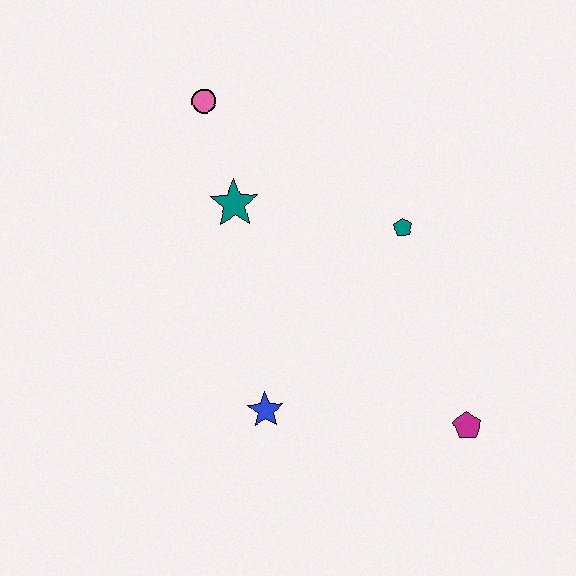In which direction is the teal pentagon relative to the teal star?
The teal pentagon is to the right of the teal star.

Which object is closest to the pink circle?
The teal star is closest to the pink circle.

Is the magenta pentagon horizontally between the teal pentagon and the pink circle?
No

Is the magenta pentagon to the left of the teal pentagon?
No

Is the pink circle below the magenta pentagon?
No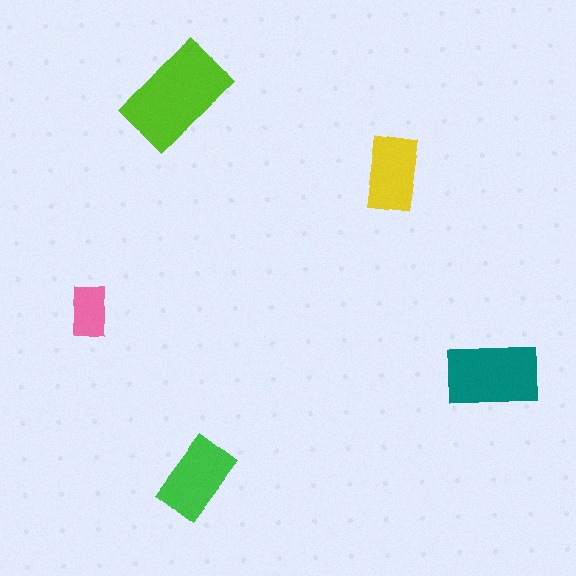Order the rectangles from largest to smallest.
the lime one, the teal one, the green one, the yellow one, the pink one.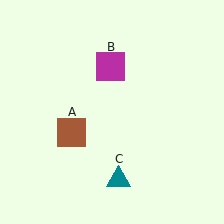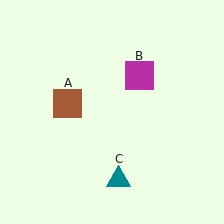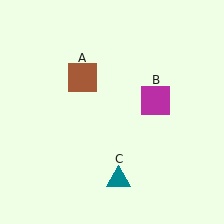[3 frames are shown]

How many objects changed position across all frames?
2 objects changed position: brown square (object A), magenta square (object B).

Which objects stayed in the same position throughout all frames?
Teal triangle (object C) remained stationary.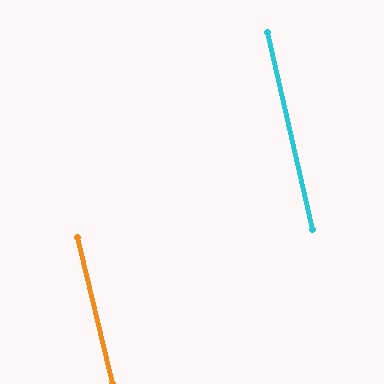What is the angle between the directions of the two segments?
Approximately 0 degrees.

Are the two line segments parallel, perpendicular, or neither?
Parallel — their directions differ by only 0.4°.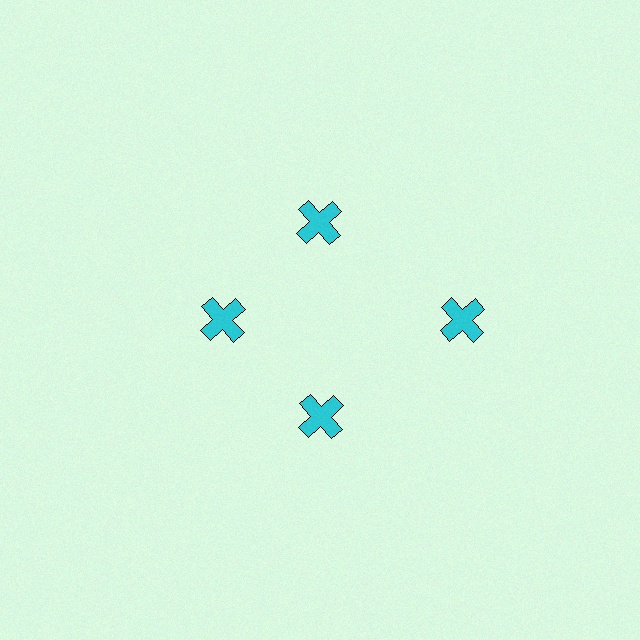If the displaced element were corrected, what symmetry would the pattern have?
It would have 4-fold rotational symmetry — the pattern would map onto itself every 90 degrees.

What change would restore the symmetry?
The symmetry would be restored by moving it inward, back onto the ring so that all 4 crosses sit at equal angles and equal distance from the center.